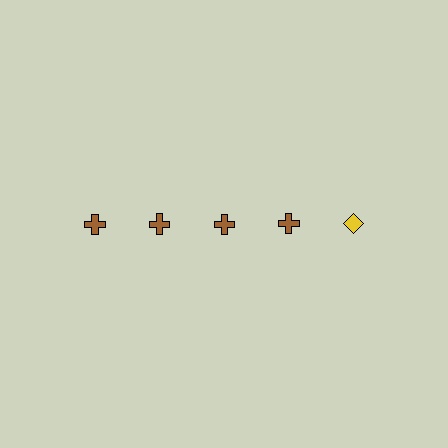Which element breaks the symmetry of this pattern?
The yellow diamond in the top row, rightmost column breaks the symmetry. All other shapes are brown crosses.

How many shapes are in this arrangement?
There are 5 shapes arranged in a grid pattern.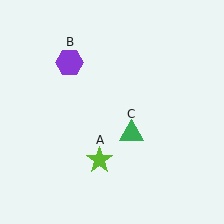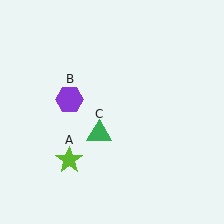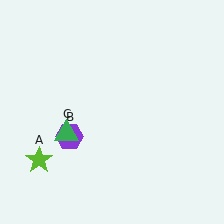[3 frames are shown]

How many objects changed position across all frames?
3 objects changed position: lime star (object A), purple hexagon (object B), green triangle (object C).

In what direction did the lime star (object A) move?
The lime star (object A) moved left.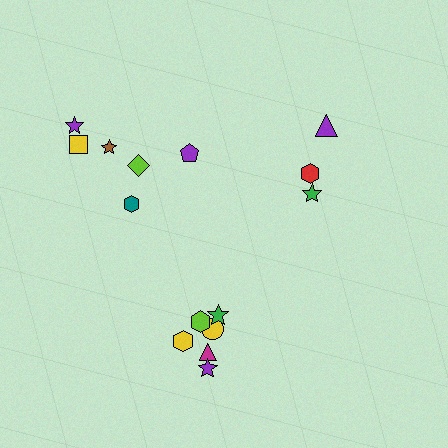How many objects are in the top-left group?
There are 6 objects.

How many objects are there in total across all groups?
There are 15 objects.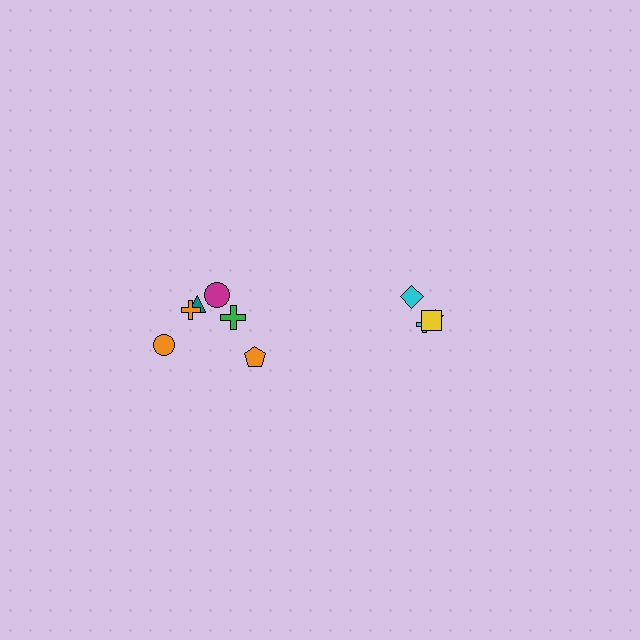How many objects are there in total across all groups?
There are 10 objects.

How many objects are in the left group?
There are 6 objects.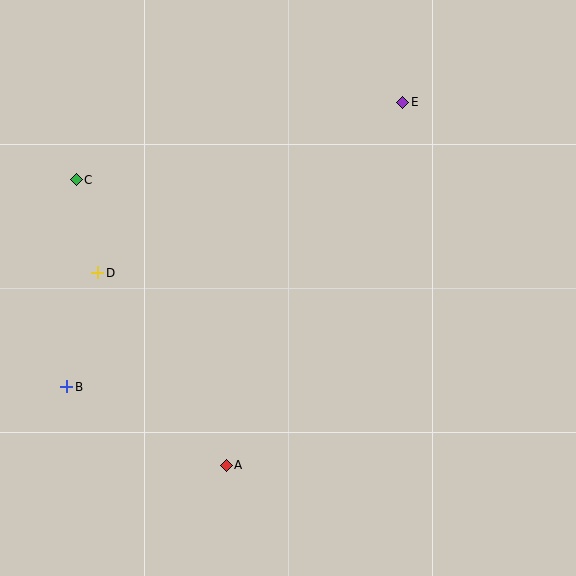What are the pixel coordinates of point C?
Point C is at (76, 180).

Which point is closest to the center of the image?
Point A at (226, 465) is closest to the center.